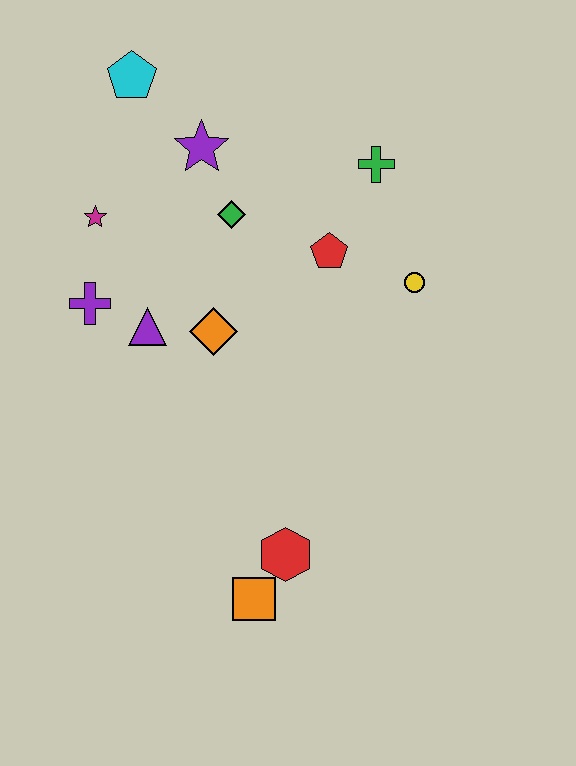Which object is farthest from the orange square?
The cyan pentagon is farthest from the orange square.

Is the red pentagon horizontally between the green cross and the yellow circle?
No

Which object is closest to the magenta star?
The purple cross is closest to the magenta star.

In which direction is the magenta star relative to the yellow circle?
The magenta star is to the left of the yellow circle.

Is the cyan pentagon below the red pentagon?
No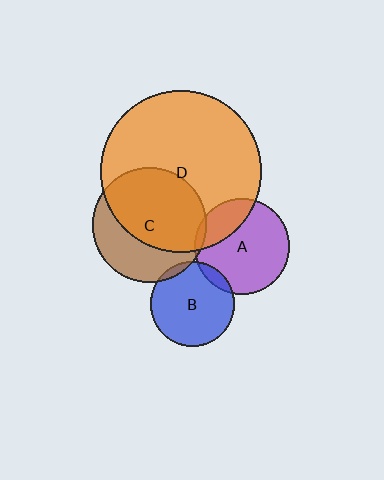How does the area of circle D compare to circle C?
Approximately 2.0 times.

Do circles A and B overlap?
Yes.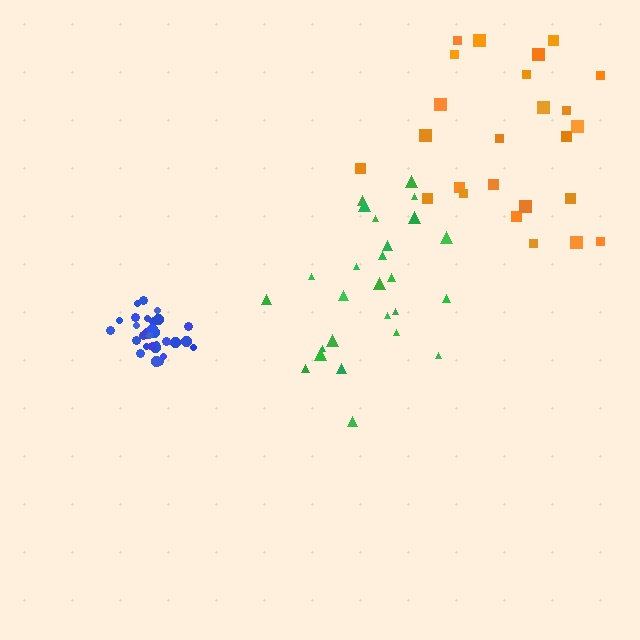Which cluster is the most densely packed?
Blue.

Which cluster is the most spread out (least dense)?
Orange.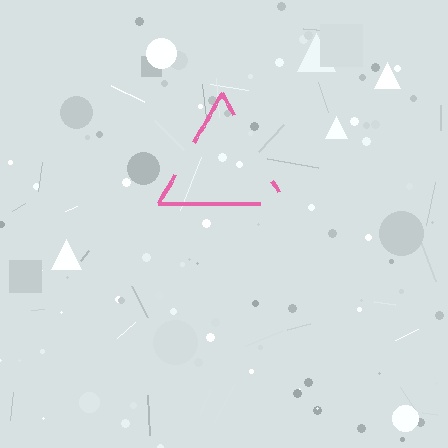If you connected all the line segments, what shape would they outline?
They would outline a triangle.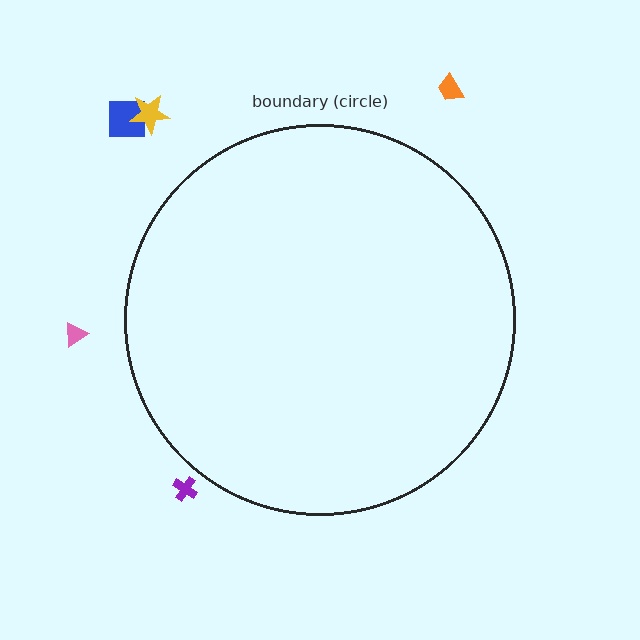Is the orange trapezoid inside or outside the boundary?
Outside.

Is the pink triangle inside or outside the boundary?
Outside.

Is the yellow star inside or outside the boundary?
Outside.